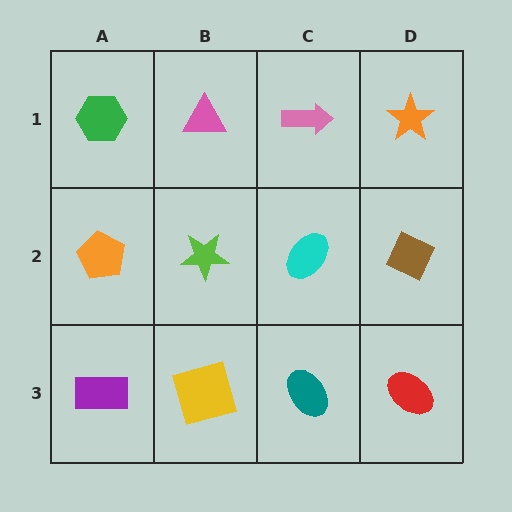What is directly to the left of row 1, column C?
A pink triangle.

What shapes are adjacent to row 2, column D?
An orange star (row 1, column D), a red ellipse (row 3, column D), a cyan ellipse (row 2, column C).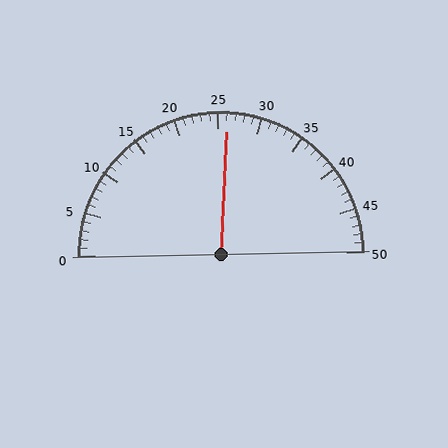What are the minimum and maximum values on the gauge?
The gauge ranges from 0 to 50.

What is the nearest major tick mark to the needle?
The nearest major tick mark is 25.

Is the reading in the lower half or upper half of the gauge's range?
The reading is in the upper half of the range (0 to 50).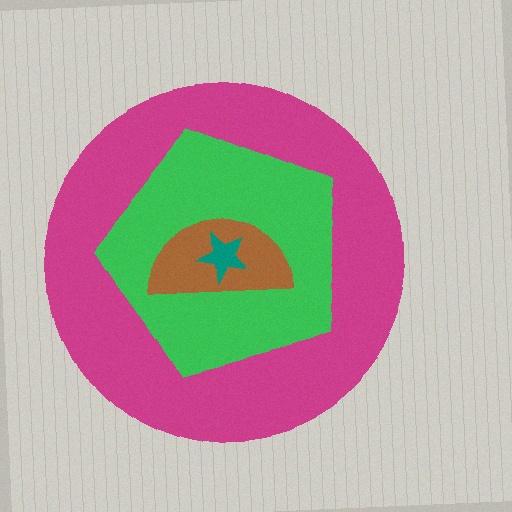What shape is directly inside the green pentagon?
The brown semicircle.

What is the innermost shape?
The teal star.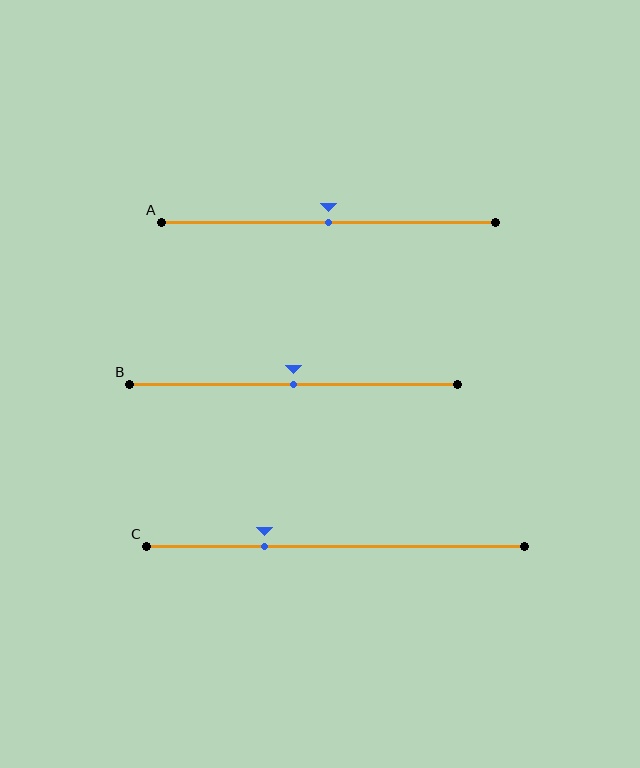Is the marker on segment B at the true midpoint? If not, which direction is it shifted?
Yes, the marker on segment B is at the true midpoint.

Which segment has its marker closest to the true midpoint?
Segment A has its marker closest to the true midpoint.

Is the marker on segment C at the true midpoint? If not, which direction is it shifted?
No, the marker on segment C is shifted to the left by about 19% of the segment length.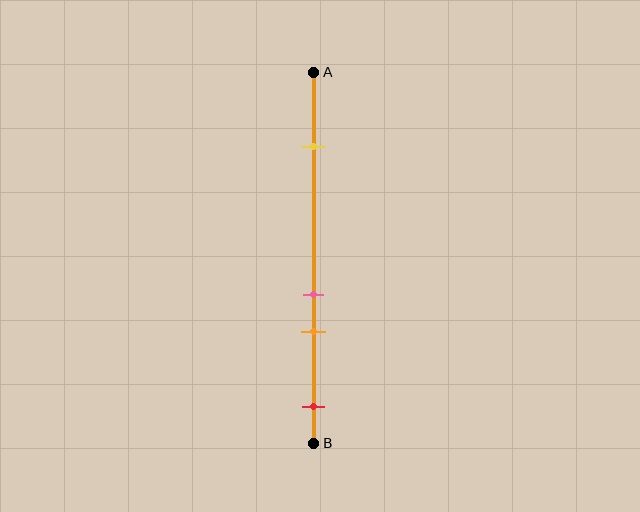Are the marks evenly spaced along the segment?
No, the marks are not evenly spaced.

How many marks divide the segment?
There are 4 marks dividing the segment.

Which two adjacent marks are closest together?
The pink and orange marks are the closest adjacent pair.